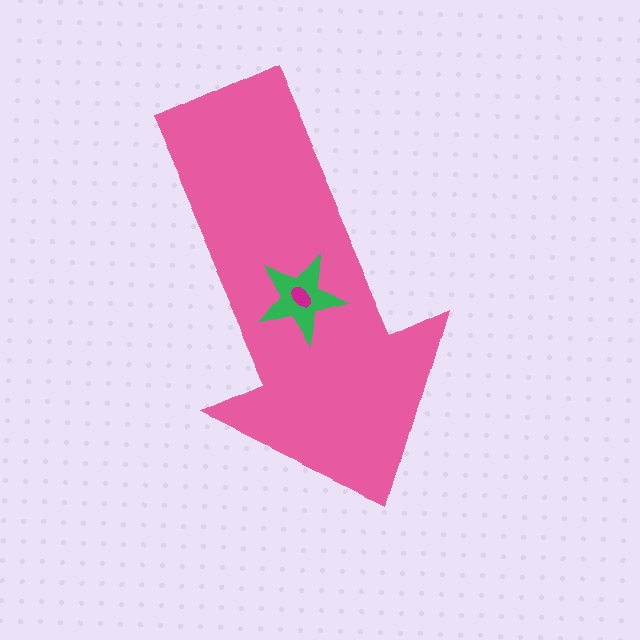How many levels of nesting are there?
3.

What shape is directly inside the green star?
The magenta ellipse.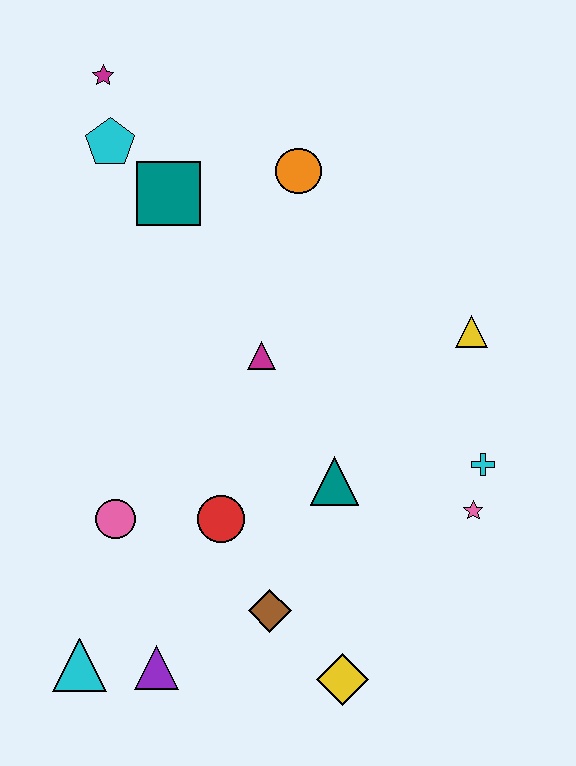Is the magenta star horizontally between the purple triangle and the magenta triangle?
No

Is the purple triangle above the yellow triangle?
No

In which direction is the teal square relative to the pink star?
The teal square is above the pink star.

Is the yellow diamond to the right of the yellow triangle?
No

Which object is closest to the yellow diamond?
The brown diamond is closest to the yellow diamond.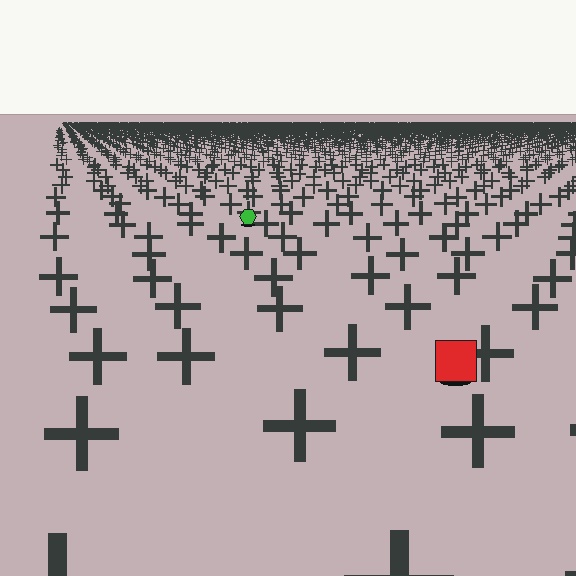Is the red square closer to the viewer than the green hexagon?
Yes. The red square is closer — you can tell from the texture gradient: the ground texture is coarser near it.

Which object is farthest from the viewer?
The green hexagon is farthest from the viewer. It appears smaller and the ground texture around it is denser.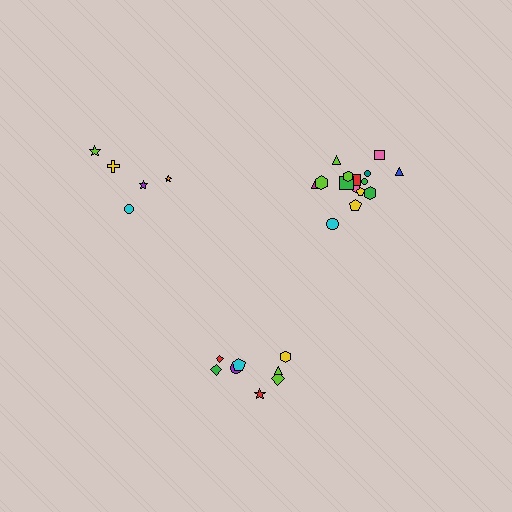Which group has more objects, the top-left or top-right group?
The top-right group.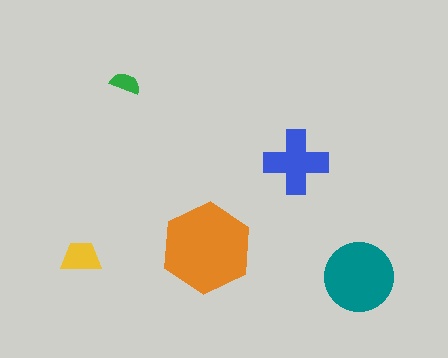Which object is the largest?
The orange hexagon.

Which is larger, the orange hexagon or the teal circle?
The orange hexagon.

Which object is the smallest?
The green semicircle.